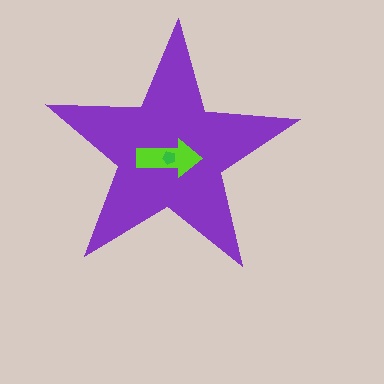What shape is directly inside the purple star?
The lime arrow.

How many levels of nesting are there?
3.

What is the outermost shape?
The purple star.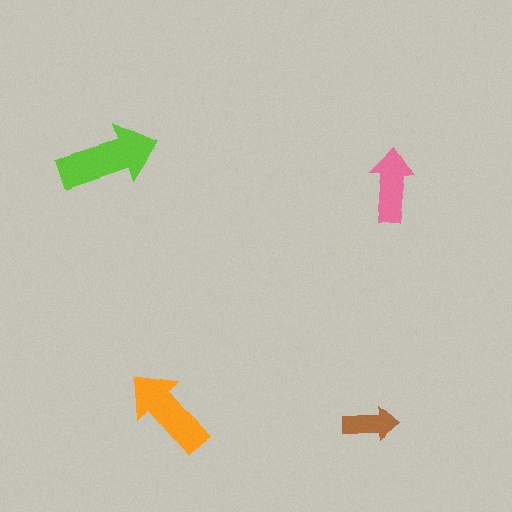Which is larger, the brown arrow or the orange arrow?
The orange one.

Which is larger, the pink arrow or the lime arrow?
The lime one.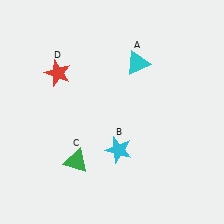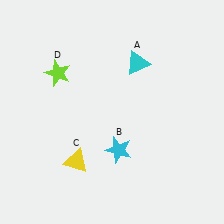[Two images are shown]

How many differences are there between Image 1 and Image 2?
There are 2 differences between the two images.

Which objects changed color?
C changed from green to yellow. D changed from red to lime.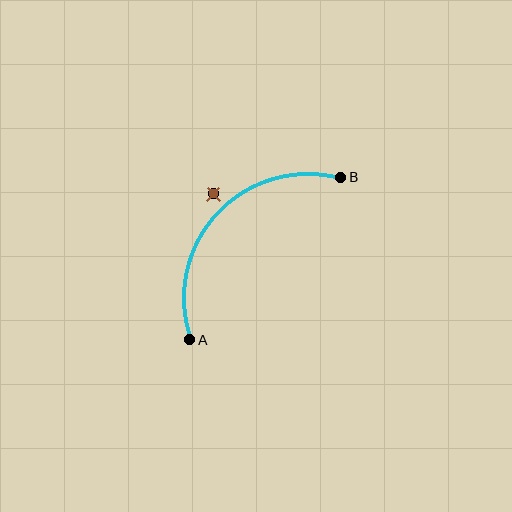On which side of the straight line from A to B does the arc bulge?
The arc bulges above and to the left of the straight line connecting A and B.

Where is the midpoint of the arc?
The arc midpoint is the point on the curve farthest from the straight line joining A and B. It sits above and to the left of that line.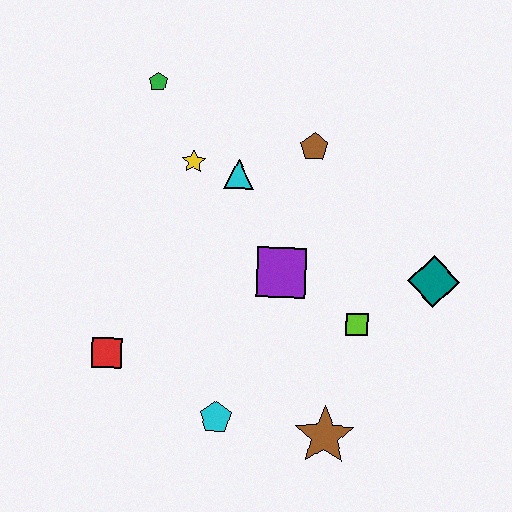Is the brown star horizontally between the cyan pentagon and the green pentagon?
No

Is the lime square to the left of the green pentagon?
No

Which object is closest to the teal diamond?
The lime square is closest to the teal diamond.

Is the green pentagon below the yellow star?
No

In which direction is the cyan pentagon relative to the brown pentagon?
The cyan pentagon is below the brown pentagon.